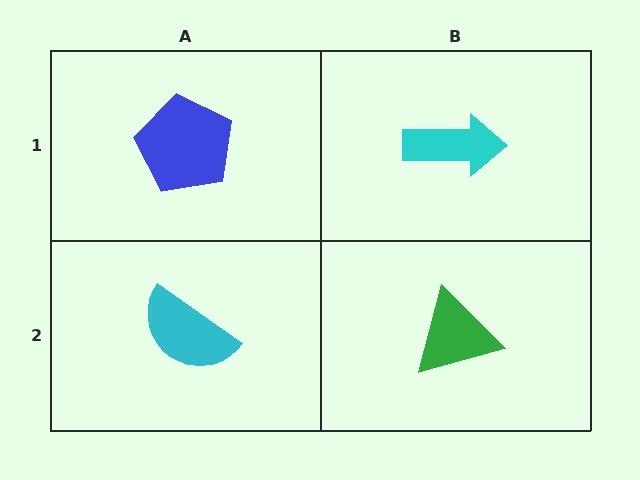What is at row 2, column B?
A green triangle.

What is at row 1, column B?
A cyan arrow.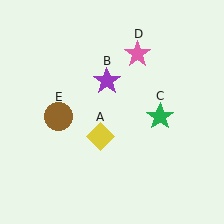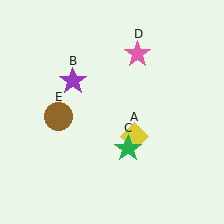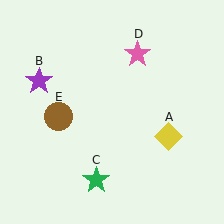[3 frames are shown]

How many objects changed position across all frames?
3 objects changed position: yellow diamond (object A), purple star (object B), green star (object C).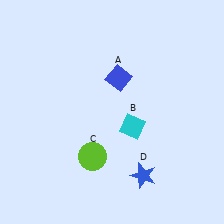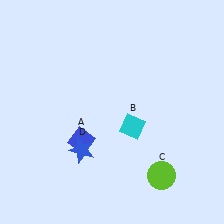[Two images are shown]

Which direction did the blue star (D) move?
The blue star (D) moved left.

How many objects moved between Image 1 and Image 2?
3 objects moved between the two images.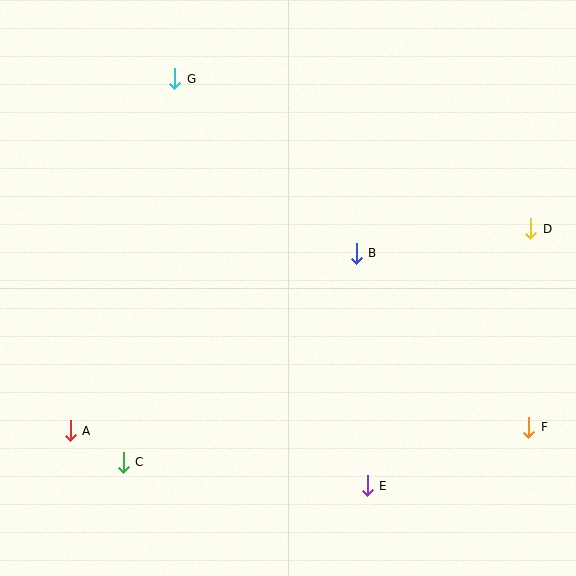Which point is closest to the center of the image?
Point B at (356, 253) is closest to the center.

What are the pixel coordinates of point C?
Point C is at (123, 462).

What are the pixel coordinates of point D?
Point D is at (531, 229).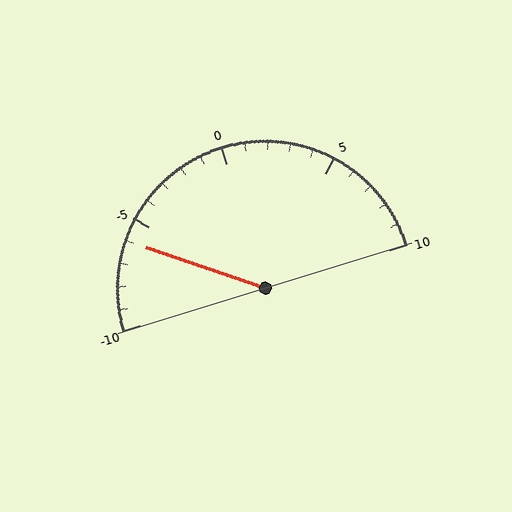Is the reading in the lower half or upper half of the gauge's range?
The reading is in the lower half of the range (-10 to 10).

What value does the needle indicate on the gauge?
The needle indicates approximately -6.